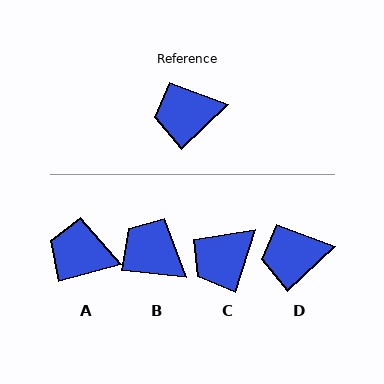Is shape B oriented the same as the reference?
No, it is off by about 50 degrees.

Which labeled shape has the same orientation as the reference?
D.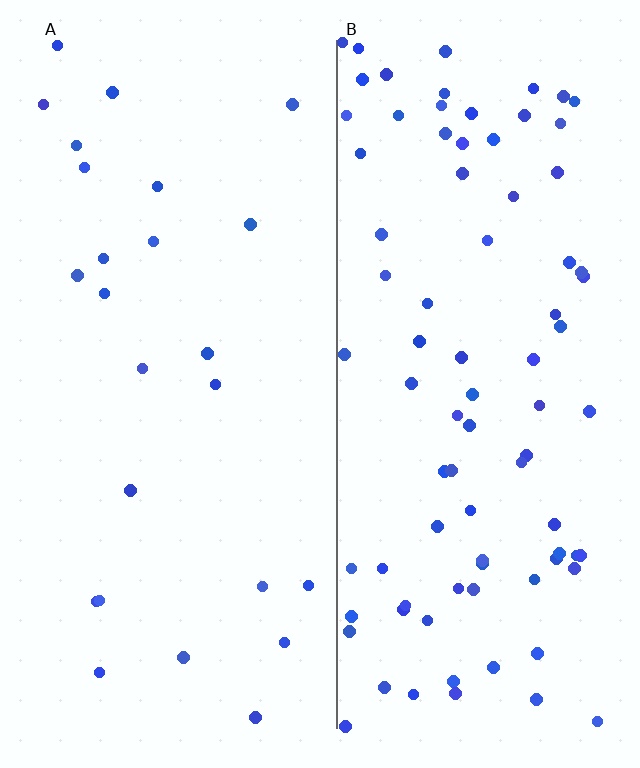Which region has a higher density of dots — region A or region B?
B (the right).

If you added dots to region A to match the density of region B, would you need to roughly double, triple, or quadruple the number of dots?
Approximately triple.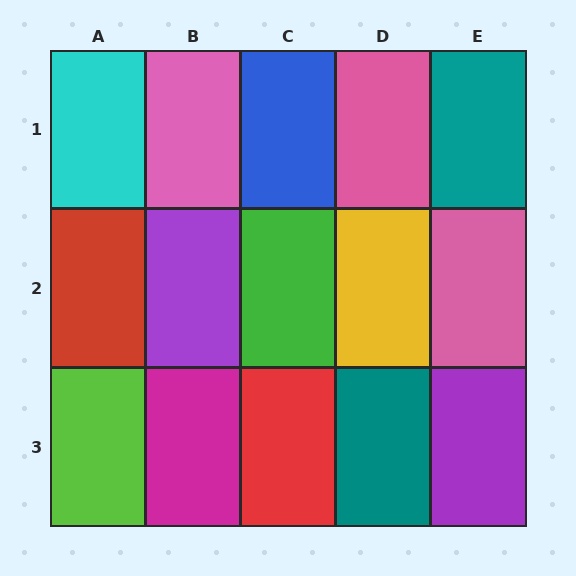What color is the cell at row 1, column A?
Cyan.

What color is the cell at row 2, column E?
Pink.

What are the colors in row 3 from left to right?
Lime, magenta, red, teal, purple.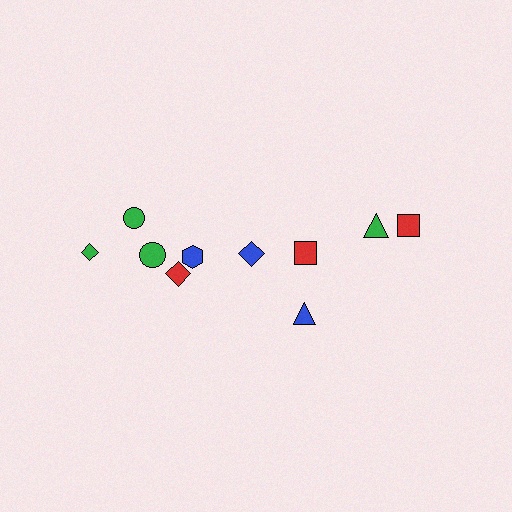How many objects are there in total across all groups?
There are 10 objects.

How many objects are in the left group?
There are 6 objects.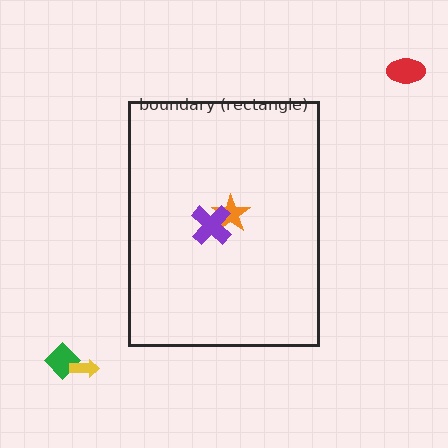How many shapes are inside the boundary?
2 inside, 3 outside.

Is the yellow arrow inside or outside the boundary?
Outside.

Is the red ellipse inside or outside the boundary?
Outside.